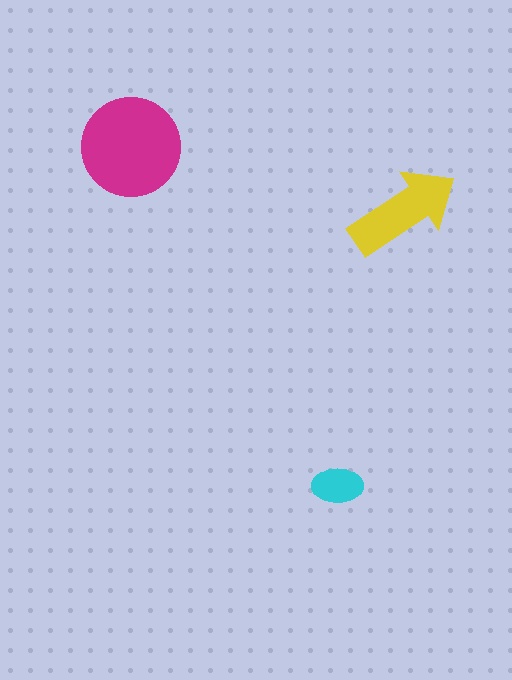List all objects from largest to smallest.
The magenta circle, the yellow arrow, the cyan ellipse.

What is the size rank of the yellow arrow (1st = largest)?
2nd.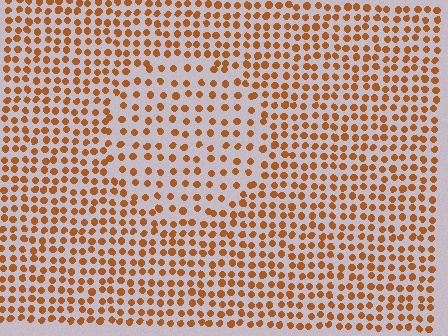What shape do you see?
I see a circle.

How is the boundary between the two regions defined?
The boundary is defined by a change in element density (approximately 1.6x ratio). All elements are the same color, size, and shape.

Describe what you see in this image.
The image contains small brown elements arranged at two different densities. A circle-shaped region is visible where the elements are less densely packed than the surrounding area.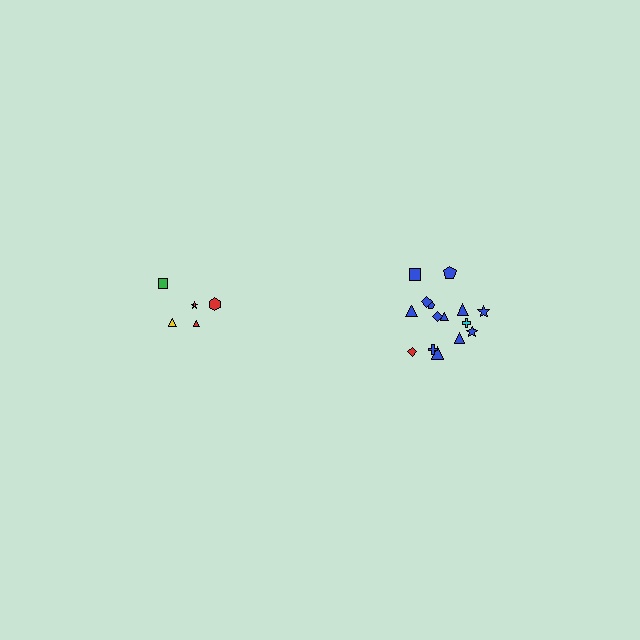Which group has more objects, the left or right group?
The right group.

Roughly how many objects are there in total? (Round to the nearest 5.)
Roughly 20 objects in total.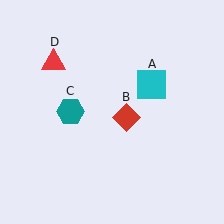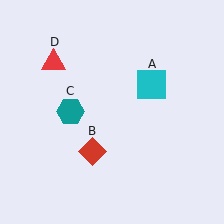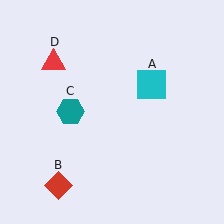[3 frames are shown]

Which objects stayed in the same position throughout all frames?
Cyan square (object A) and teal hexagon (object C) and red triangle (object D) remained stationary.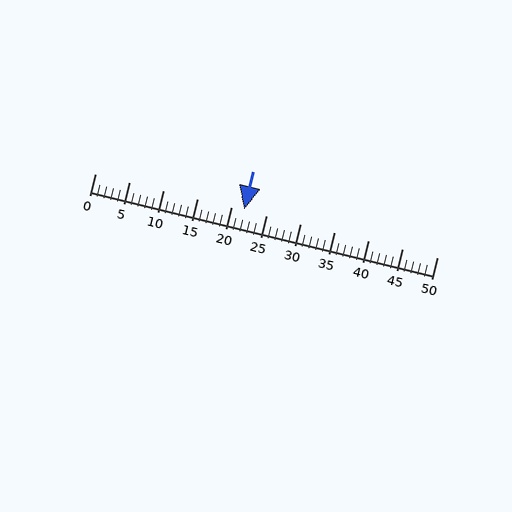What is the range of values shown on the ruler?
The ruler shows values from 0 to 50.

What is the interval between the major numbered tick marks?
The major tick marks are spaced 5 units apart.